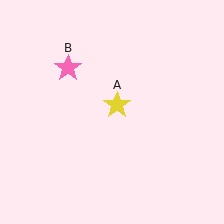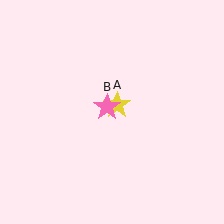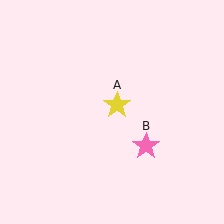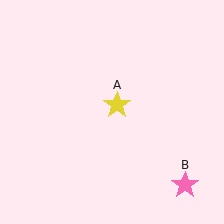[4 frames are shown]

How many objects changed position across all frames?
1 object changed position: pink star (object B).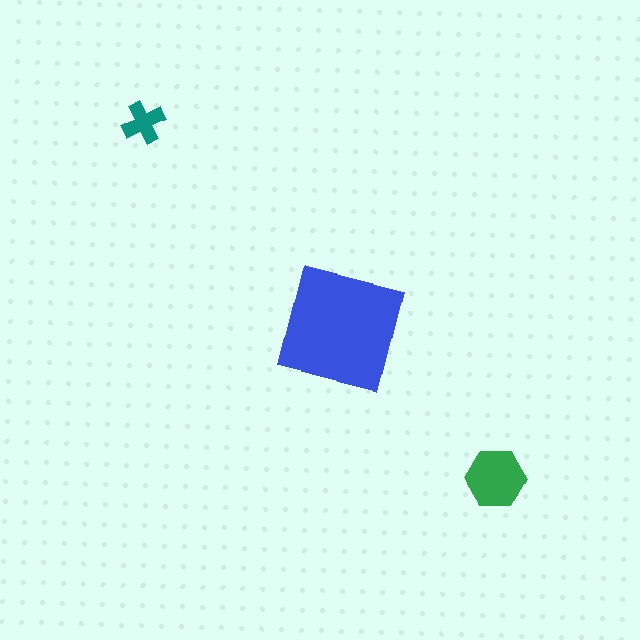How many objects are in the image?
There are 3 objects in the image.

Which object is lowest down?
The green hexagon is bottommost.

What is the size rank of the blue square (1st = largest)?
1st.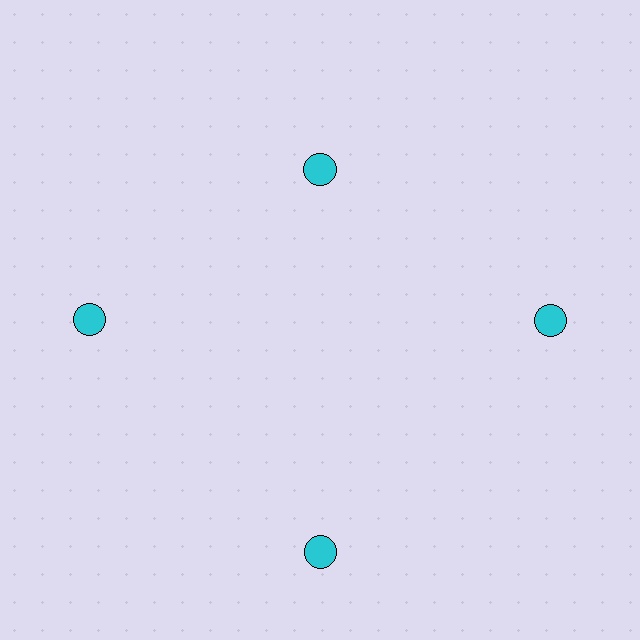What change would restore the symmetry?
The symmetry would be restored by moving it outward, back onto the ring so that all 4 circles sit at equal angles and equal distance from the center.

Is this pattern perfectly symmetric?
No. The 4 cyan circles are arranged in a ring, but one element near the 12 o'clock position is pulled inward toward the center, breaking the 4-fold rotational symmetry.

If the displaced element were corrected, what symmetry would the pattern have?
It would have 4-fold rotational symmetry — the pattern would map onto itself every 90 degrees.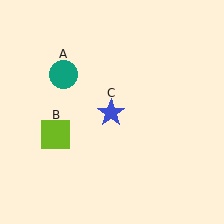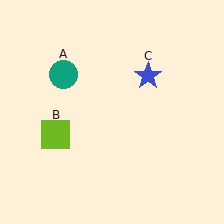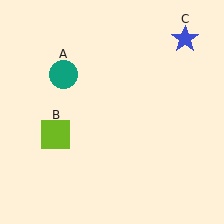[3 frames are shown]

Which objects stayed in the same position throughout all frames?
Teal circle (object A) and lime square (object B) remained stationary.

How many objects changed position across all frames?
1 object changed position: blue star (object C).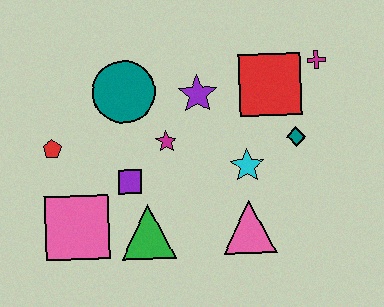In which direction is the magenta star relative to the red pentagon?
The magenta star is to the right of the red pentagon.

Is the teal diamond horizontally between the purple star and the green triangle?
No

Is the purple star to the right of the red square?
No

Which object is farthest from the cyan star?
The red pentagon is farthest from the cyan star.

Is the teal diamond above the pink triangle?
Yes